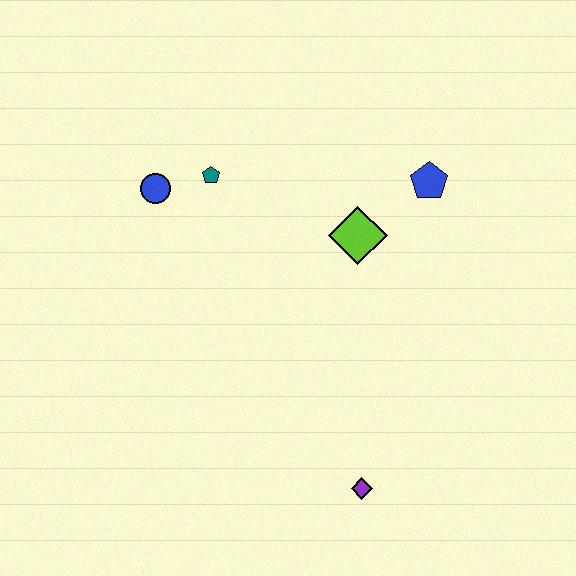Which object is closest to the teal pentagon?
The blue circle is closest to the teal pentagon.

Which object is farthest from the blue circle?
The purple diamond is farthest from the blue circle.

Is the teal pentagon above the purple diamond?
Yes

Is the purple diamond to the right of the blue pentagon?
No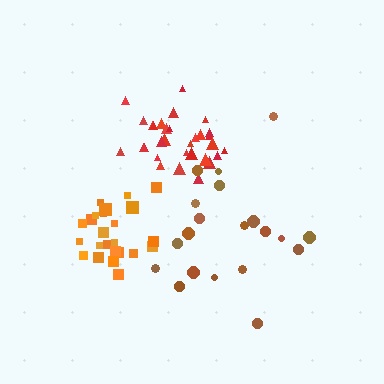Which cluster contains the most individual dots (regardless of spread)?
Red (31).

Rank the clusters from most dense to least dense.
orange, red, brown.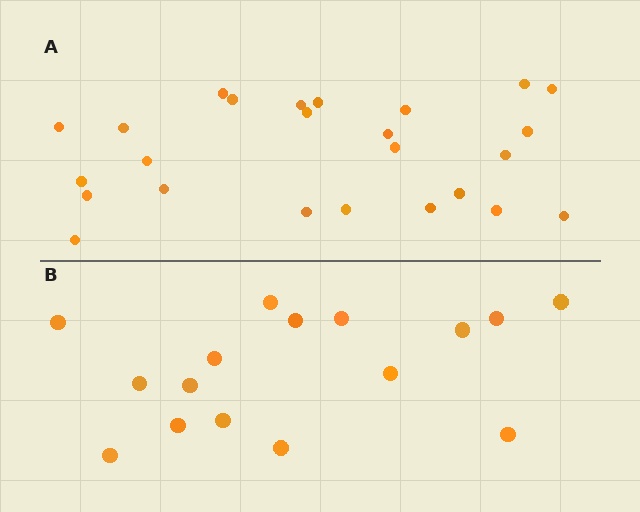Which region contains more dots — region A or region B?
Region A (the top region) has more dots.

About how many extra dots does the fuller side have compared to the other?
Region A has roughly 8 or so more dots than region B.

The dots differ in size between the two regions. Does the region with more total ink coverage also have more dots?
No. Region B has more total ink coverage because its dots are larger, but region A actually contains more individual dots. Total area can be misleading — the number of items is what matters here.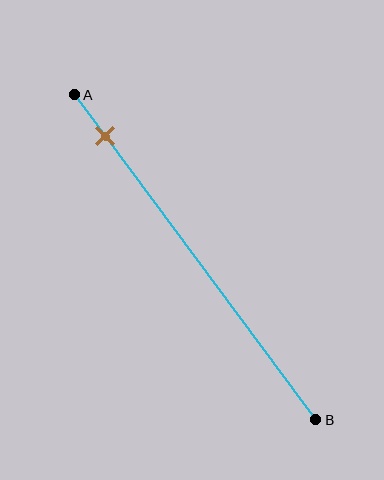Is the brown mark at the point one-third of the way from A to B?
No, the mark is at about 15% from A, not at the 33% one-third point.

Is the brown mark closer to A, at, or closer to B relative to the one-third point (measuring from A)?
The brown mark is closer to point A than the one-third point of segment AB.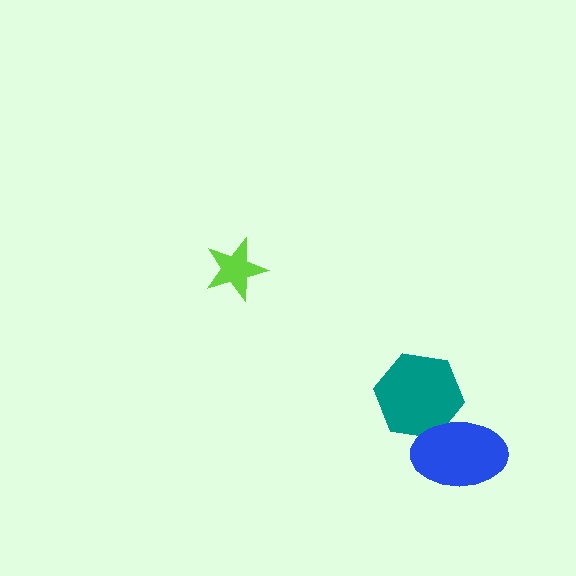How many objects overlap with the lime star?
0 objects overlap with the lime star.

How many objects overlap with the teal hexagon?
1 object overlaps with the teal hexagon.